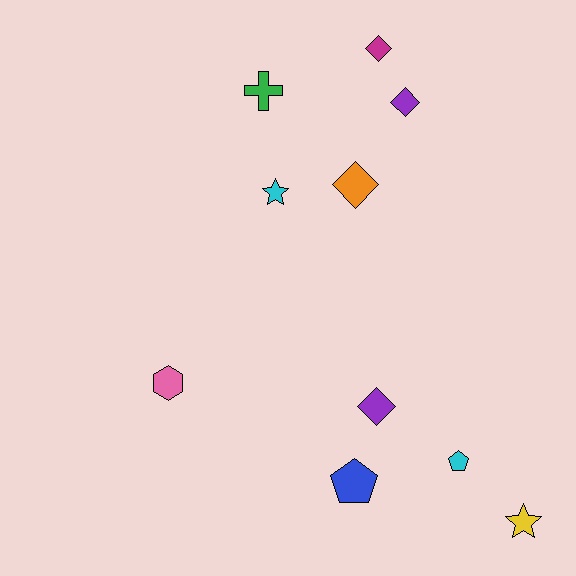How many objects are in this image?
There are 10 objects.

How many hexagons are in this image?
There is 1 hexagon.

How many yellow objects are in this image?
There is 1 yellow object.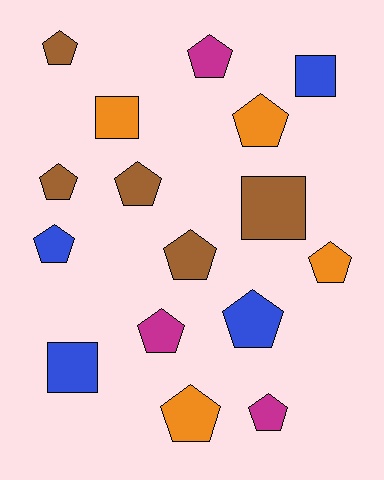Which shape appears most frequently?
Pentagon, with 12 objects.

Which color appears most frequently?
Brown, with 5 objects.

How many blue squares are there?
There are 2 blue squares.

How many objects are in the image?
There are 16 objects.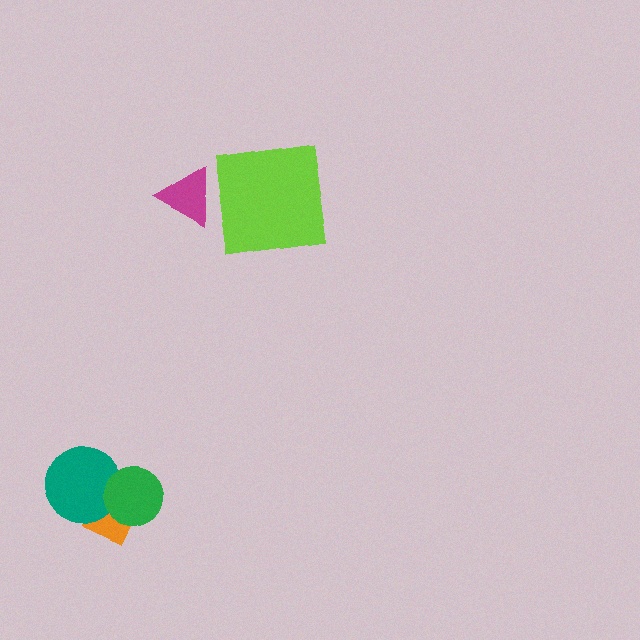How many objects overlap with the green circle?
2 objects overlap with the green circle.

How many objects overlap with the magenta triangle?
0 objects overlap with the magenta triangle.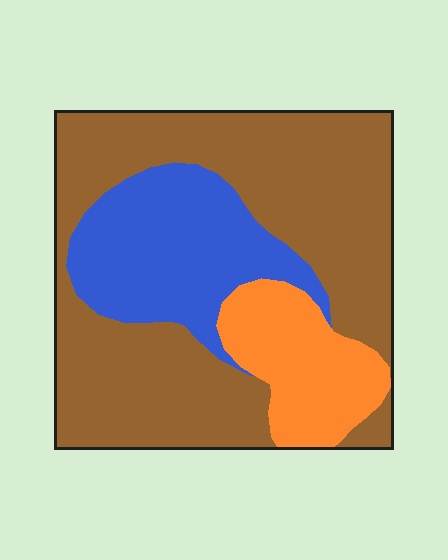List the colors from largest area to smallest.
From largest to smallest: brown, blue, orange.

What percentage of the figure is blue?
Blue covers around 25% of the figure.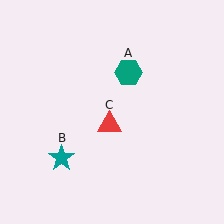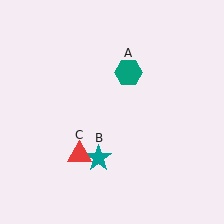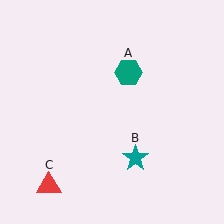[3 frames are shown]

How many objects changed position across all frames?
2 objects changed position: teal star (object B), red triangle (object C).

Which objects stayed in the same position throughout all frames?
Teal hexagon (object A) remained stationary.